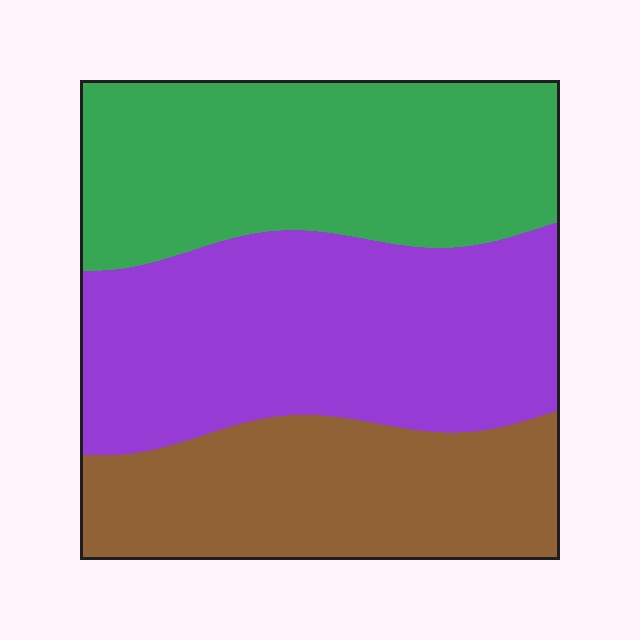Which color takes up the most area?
Purple, at roughly 40%.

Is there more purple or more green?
Purple.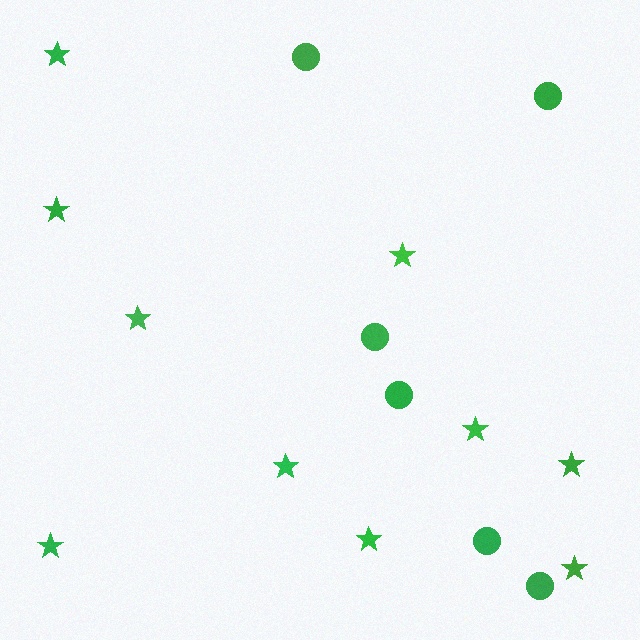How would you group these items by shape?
There are 2 groups: one group of circles (6) and one group of stars (10).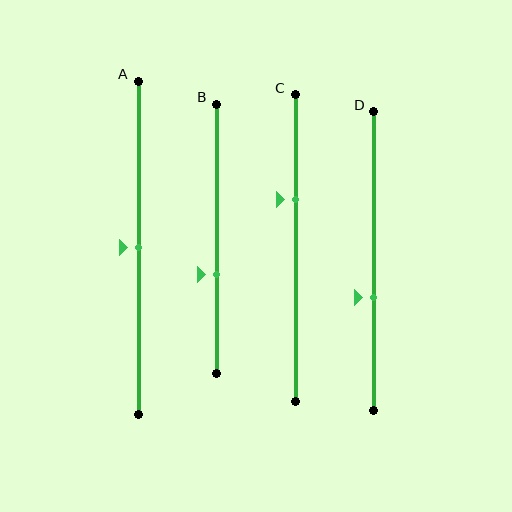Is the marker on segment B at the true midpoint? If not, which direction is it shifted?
No, the marker on segment B is shifted downward by about 13% of the segment length.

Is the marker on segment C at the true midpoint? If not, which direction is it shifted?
No, the marker on segment C is shifted upward by about 16% of the segment length.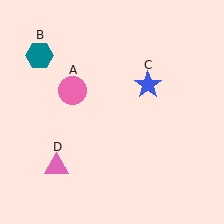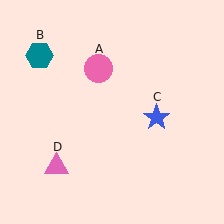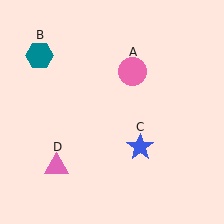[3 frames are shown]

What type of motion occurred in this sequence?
The pink circle (object A), blue star (object C) rotated clockwise around the center of the scene.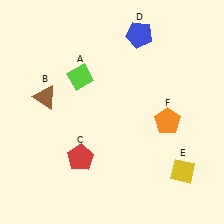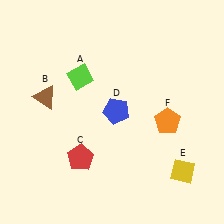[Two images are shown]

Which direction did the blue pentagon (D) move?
The blue pentagon (D) moved down.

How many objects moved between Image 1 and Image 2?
1 object moved between the two images.